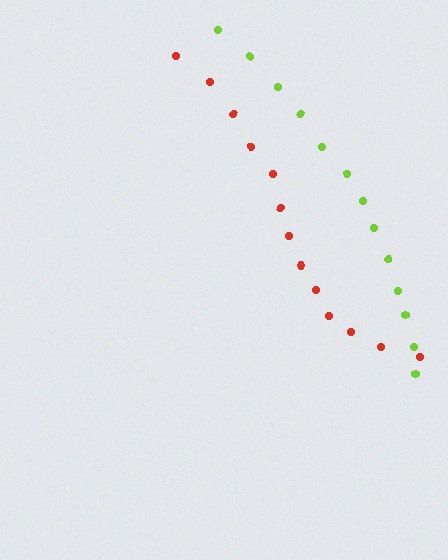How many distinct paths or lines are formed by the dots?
There are 2 distinct paths.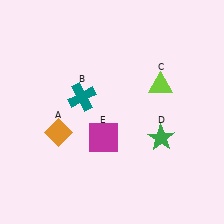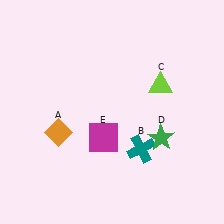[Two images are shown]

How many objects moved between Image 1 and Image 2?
1 object moved between the two images.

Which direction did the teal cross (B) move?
The teal cross (B) moved right.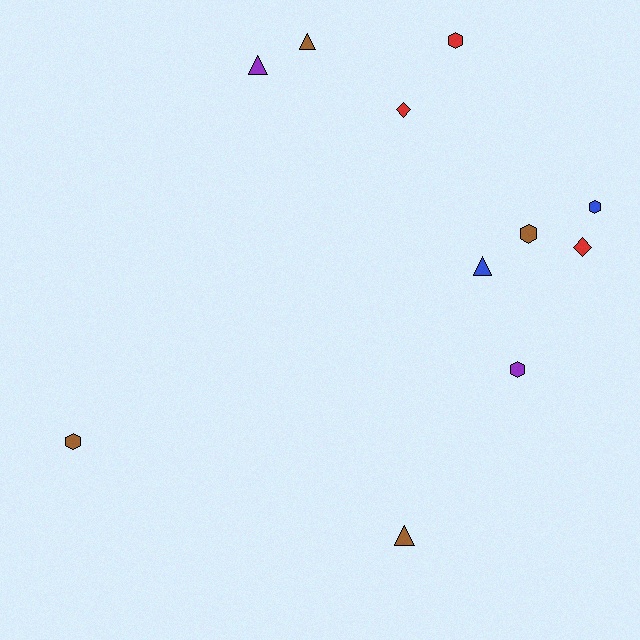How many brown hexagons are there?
There are 2 brown hexagons.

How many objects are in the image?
There are 11 objects.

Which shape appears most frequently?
Hexagon, with 5 objects.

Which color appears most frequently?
Brown, with 4 objects.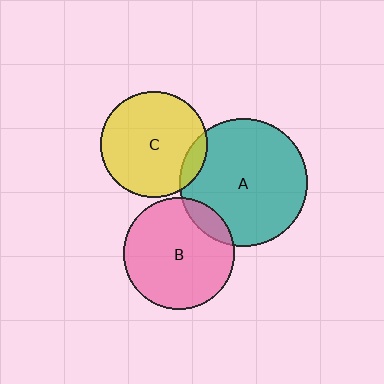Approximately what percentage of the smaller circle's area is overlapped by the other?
Approximately 10%.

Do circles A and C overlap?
Yes.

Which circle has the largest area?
Circle A (teal).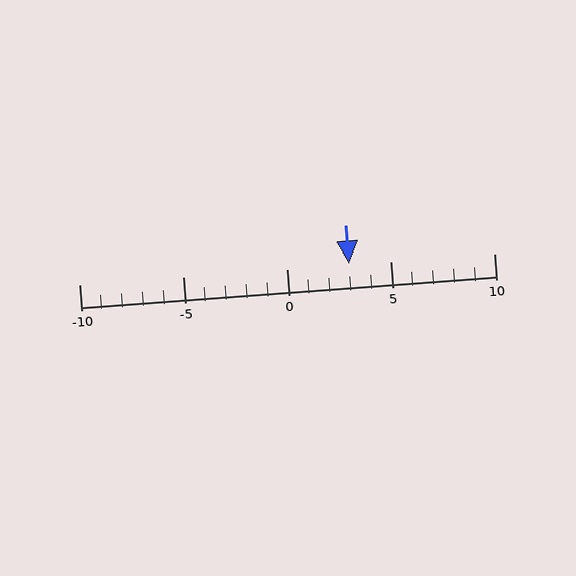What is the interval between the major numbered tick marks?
The major tick marks are spaced 5 units apart.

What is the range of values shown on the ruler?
The ruler shows values from -10 to 10.